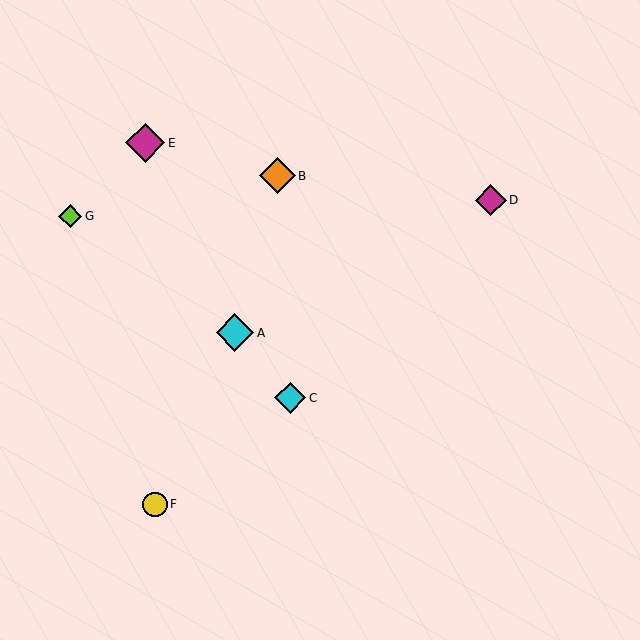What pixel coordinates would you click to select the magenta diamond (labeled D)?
Click at (491, 200) to select the magenta diamond D.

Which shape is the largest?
The magenta diamond (labeled E) is the largest.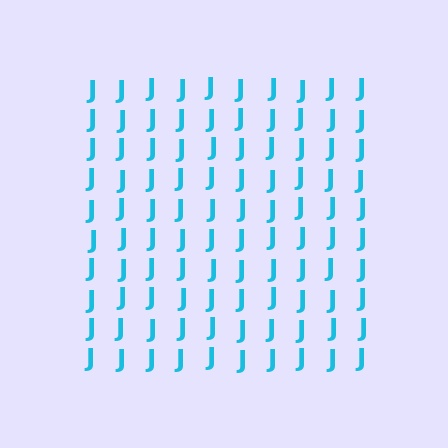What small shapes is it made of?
It is made of small letter J's.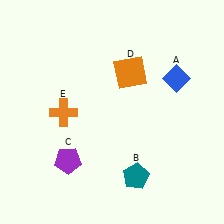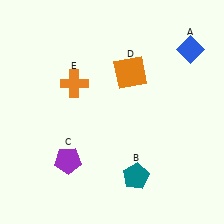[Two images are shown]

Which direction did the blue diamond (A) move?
The blue diamond (A) moved up.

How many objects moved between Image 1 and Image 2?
2 objects moved between the two images.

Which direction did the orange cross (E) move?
The orange cross (E) moved up.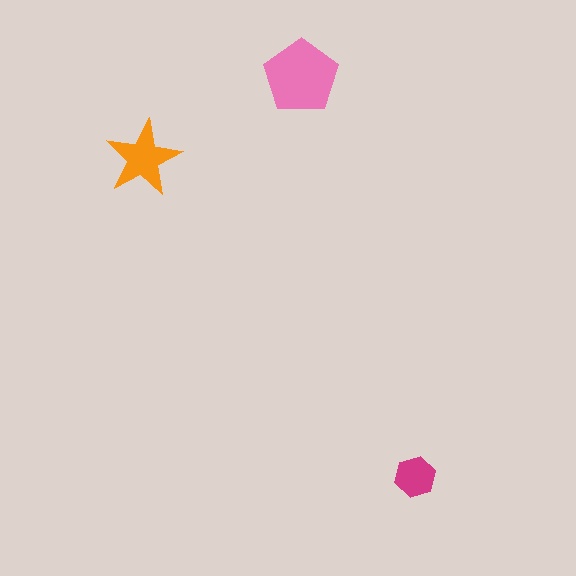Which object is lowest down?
The magenta hexagon is bottommost.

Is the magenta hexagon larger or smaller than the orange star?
Smaller.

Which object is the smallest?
The magenta hexagon.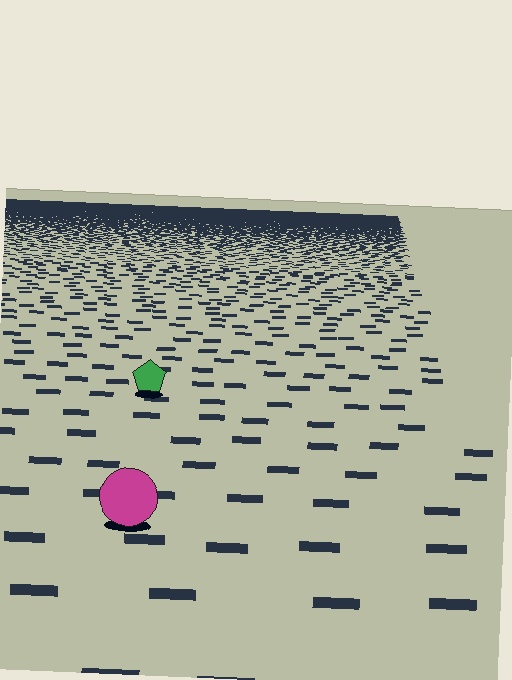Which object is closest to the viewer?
The magenta circle is closest. The texture marks near it are larger and more spread out.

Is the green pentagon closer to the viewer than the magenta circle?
No. The magenta circle is closer — you can tell from the texture gradient: the ground texture is coarser near it.